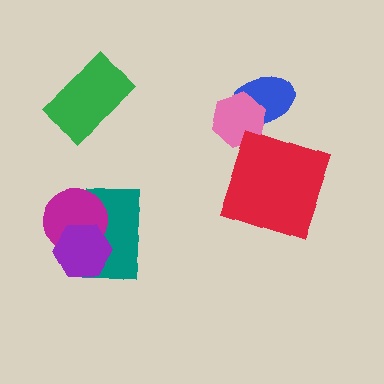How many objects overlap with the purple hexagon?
2 objects overlap with the purple hexagon.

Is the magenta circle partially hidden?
Yes, it is partially covered by another shape.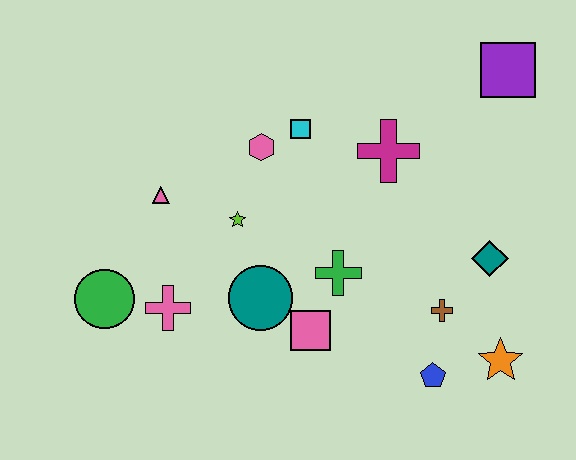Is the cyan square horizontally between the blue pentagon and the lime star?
Yes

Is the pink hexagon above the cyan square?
No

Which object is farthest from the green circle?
The purple square is farthest from the green circle.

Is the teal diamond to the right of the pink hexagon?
Yes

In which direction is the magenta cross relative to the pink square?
The magenta cross is above the pink square.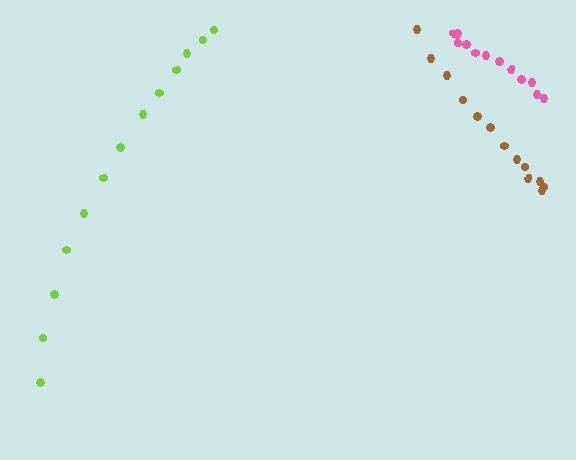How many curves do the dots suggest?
There are 3 distinct paths.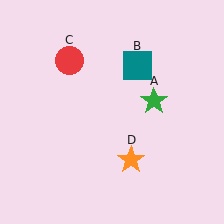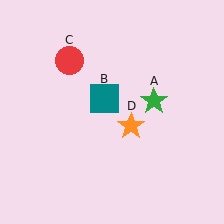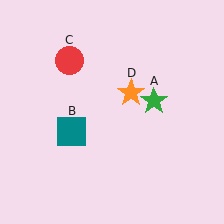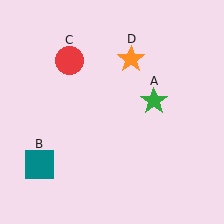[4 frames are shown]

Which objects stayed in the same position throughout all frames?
Green star (object A) and red circle (object C) remained stationary.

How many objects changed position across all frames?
2 objects changed position: teal square (object B), orange star (object D).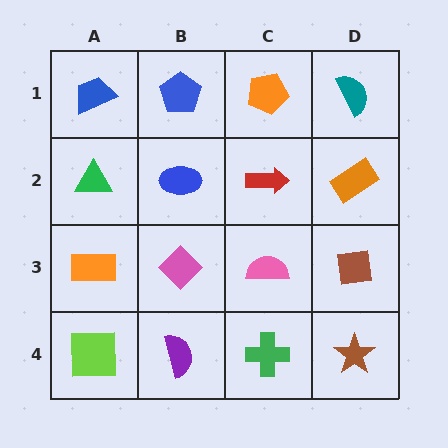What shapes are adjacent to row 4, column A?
An orange rectangle (row 3, column A), a purple semicircle (row 4, column B).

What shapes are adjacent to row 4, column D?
A brown square (row 3, column D), a green cross (row 4, column C).